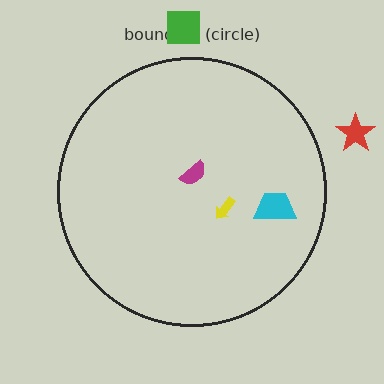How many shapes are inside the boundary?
3 inside, 2 outside.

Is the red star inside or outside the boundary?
Outside.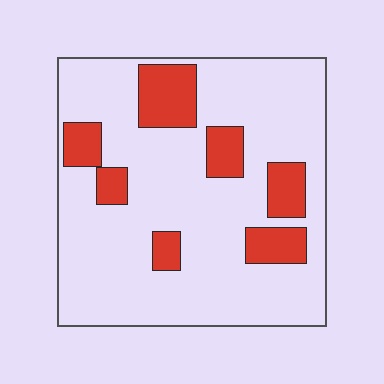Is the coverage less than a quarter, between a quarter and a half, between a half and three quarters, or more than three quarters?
Less than a quarter.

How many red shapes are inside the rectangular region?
7.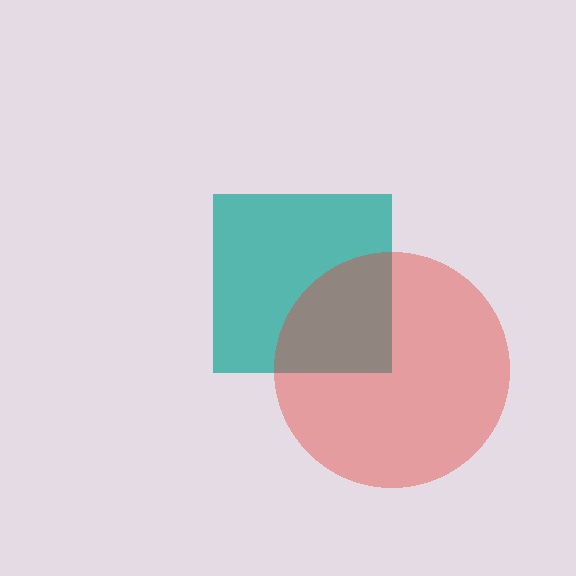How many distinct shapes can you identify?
There are 2 distinct shapes: a teal square, a red circle.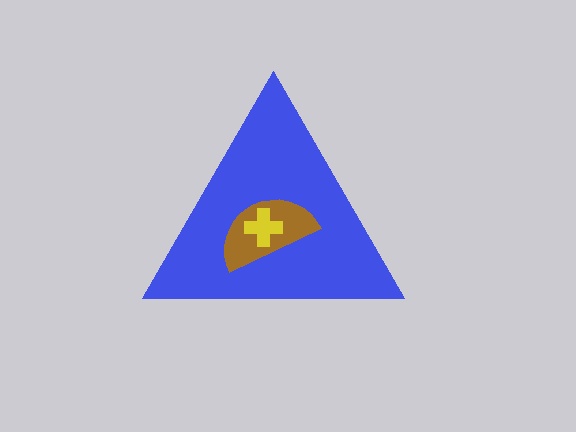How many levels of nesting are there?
3.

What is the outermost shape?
The blue triangle.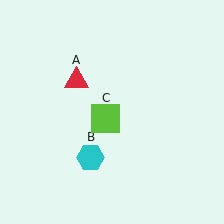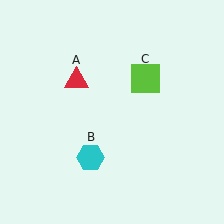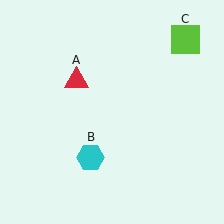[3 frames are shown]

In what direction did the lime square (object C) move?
The lime square (object C) moved up and to the right.